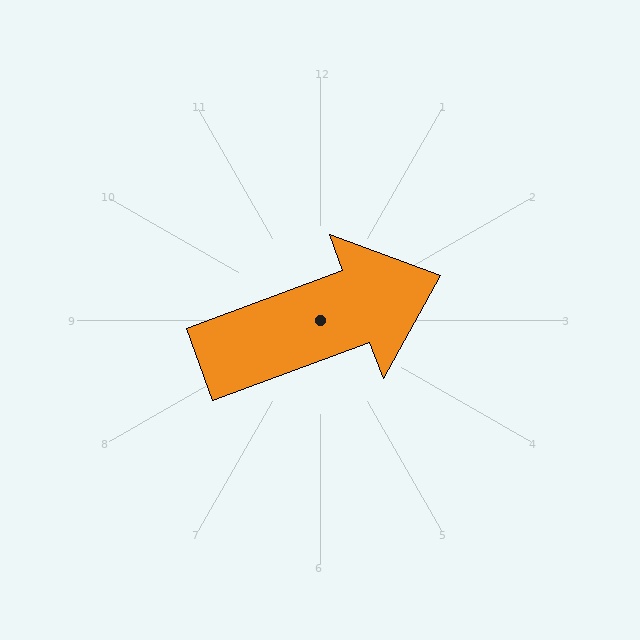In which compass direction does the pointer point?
East.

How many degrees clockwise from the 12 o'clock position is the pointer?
Approximately 70 degrees.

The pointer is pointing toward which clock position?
Roughly 2 o'clock.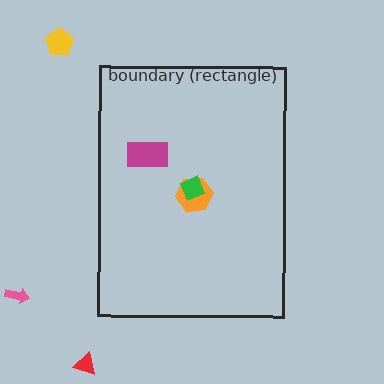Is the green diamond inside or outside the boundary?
Inside.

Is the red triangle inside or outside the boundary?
Outside.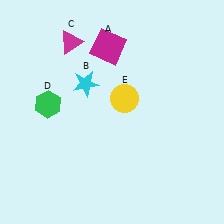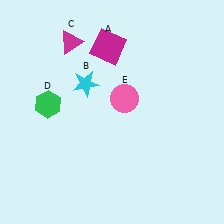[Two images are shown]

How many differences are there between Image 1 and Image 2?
There is 1 difference between the two images.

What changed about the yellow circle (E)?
In Image 1, E is yellow. In Image 2, it changed to pink.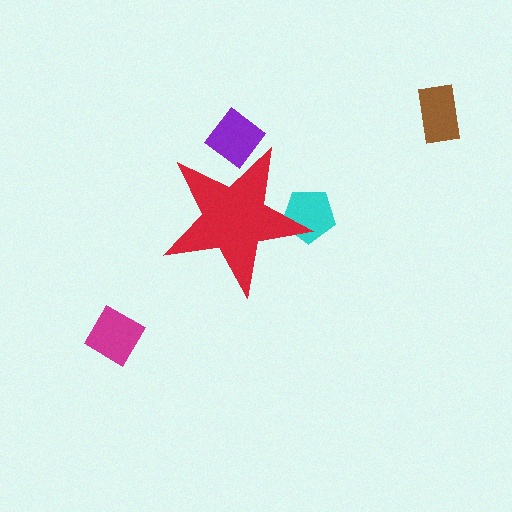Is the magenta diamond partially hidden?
No, the magenta diamond is fully visible.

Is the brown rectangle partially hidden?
No, the brown rectangle is fully visible.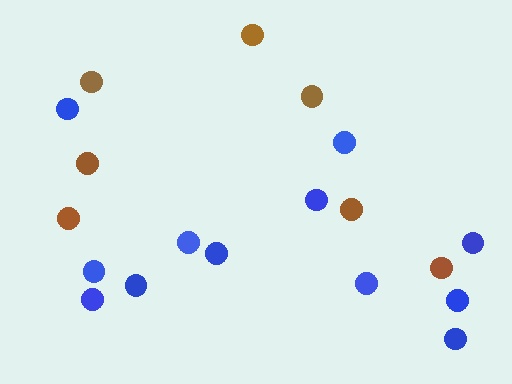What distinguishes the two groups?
There are 2 groups: one group of brown circles (7) and one group of blue circles (12).